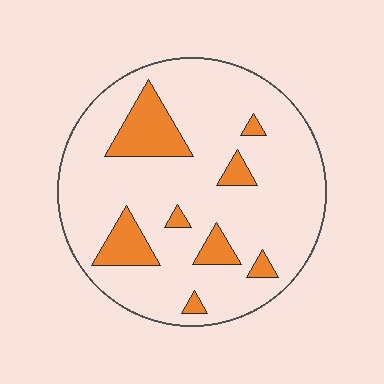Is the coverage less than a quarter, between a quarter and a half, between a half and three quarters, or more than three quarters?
Less than a quarter.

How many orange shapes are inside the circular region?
8.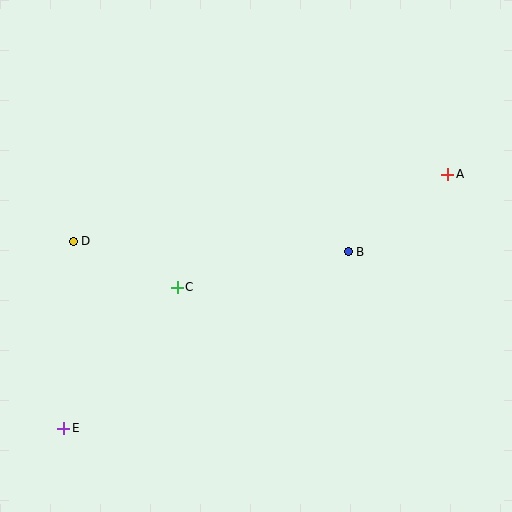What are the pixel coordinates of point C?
Point C is at (177, 287).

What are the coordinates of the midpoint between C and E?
The midpoint between C and E is at (120, 358).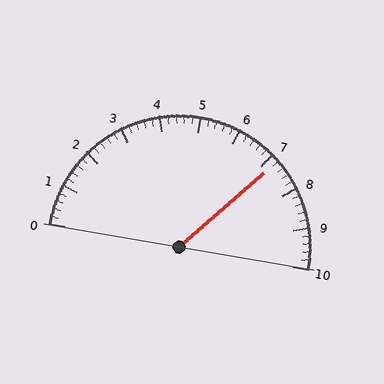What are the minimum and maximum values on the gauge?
The gauge ranges from 0 to 10.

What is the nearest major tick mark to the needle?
The nearest major tick mark is 7.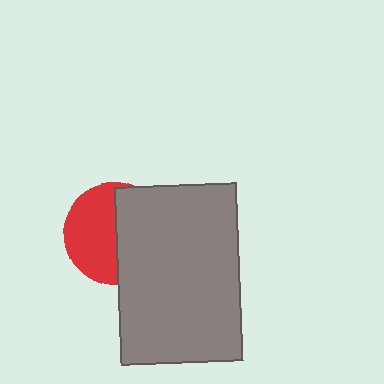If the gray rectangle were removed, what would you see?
You would see the complete red circle.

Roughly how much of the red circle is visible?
About half of it is visible (roughly 51%).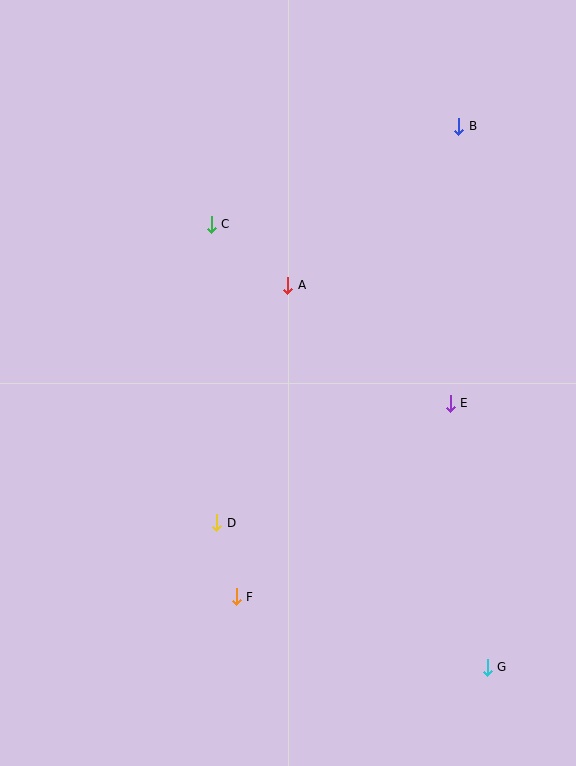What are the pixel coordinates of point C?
Point C is at (211, 224).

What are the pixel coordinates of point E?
Point E is at (450, 403).